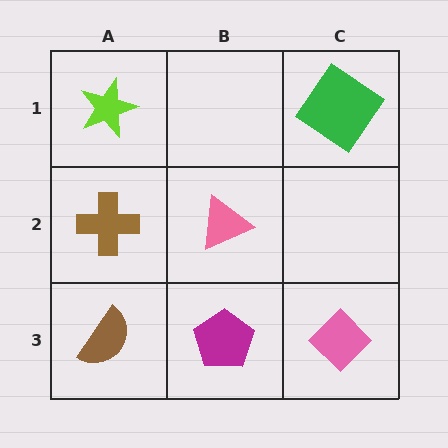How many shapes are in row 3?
3 shapes.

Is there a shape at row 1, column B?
No, that cell is empty.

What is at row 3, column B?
A magenta pentagon.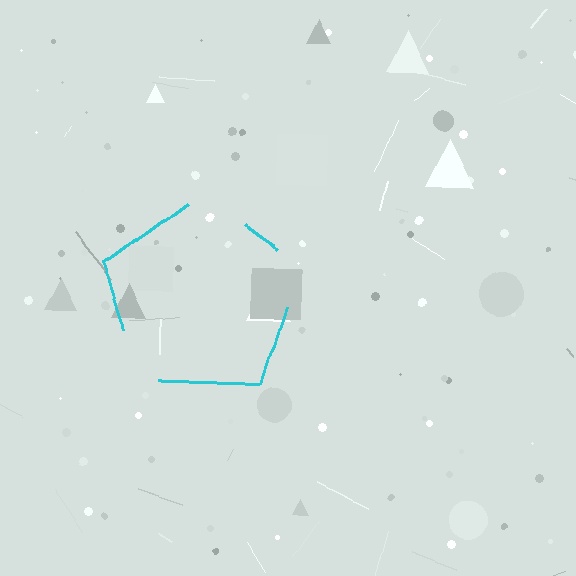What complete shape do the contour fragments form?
The contour fragments form a pentagon.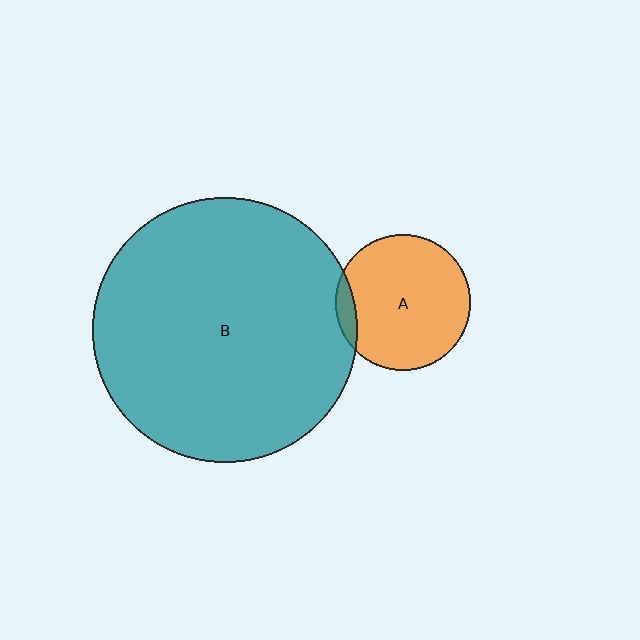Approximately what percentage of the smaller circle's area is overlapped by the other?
Approximately 5%.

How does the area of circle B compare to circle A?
Approximately 3.8 times.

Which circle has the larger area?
Circle B (teal).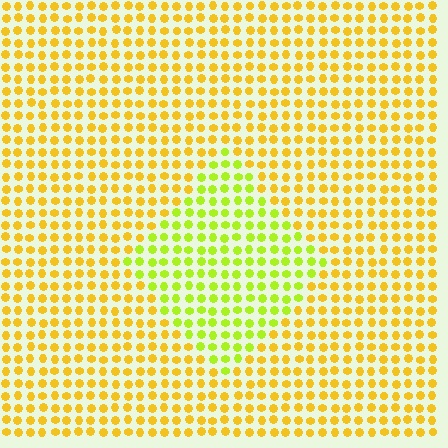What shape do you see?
I see a diamond.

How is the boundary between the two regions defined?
The boundary is defined purely by a slight shift in hue (about 35 degrees). Spacing, size, and orientation are identical on both sides.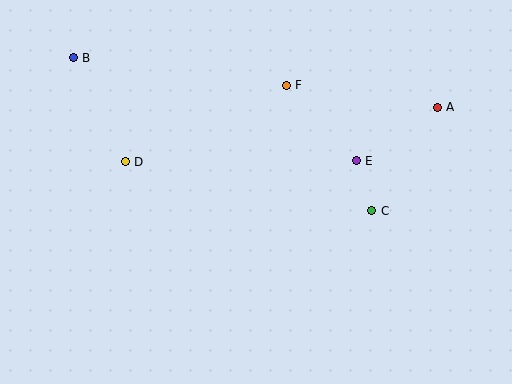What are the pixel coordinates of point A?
Point A is at (437, 107).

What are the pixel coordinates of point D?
Point D is at (125, 162).